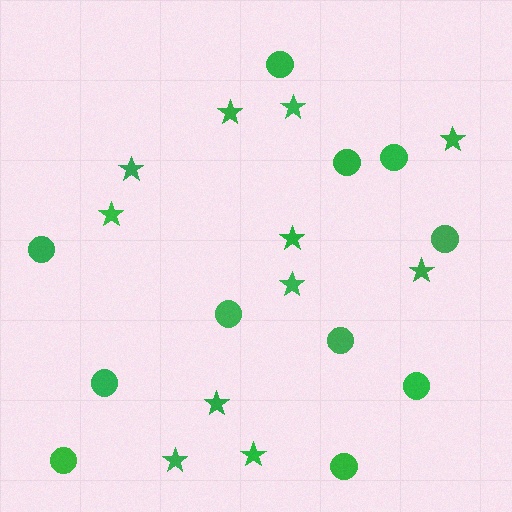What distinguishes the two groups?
There are 2 groups: one group of circles (11) and one group of stars (11).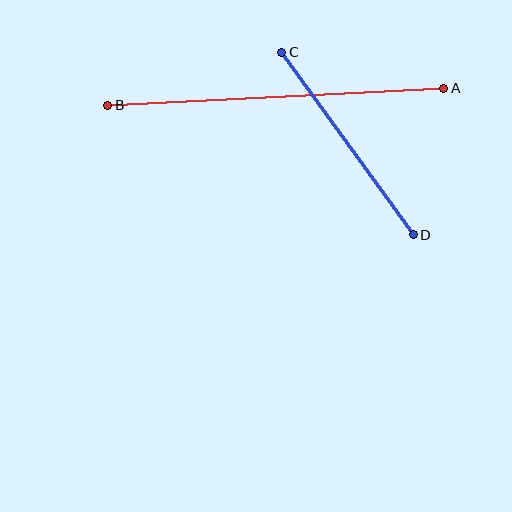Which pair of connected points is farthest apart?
Points A and B are farthest apart.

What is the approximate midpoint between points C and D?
The midpoint is at approximately (347, 143) pixels.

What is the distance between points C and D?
The distance is approximately 225 pixels.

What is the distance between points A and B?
The distance is approximately 336 pixels.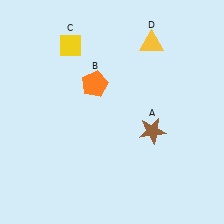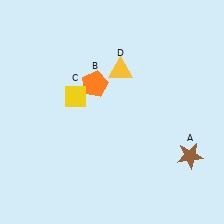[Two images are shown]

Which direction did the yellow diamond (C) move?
The yellow diamond (C) moved down.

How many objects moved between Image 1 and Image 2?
3 objects moved between the two images.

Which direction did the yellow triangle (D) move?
The yellow triangle (D) moved left.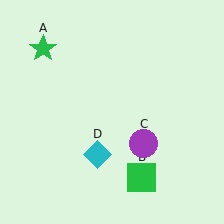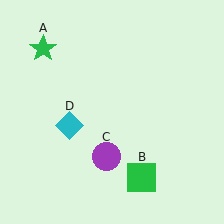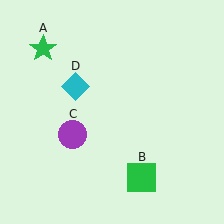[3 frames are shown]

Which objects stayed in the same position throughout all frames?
Green star (object A) and green square (object B) remained stationary.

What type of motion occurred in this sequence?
The purple circle (object C), cyan diamond (object D) rotated clockwise around the center of the scene.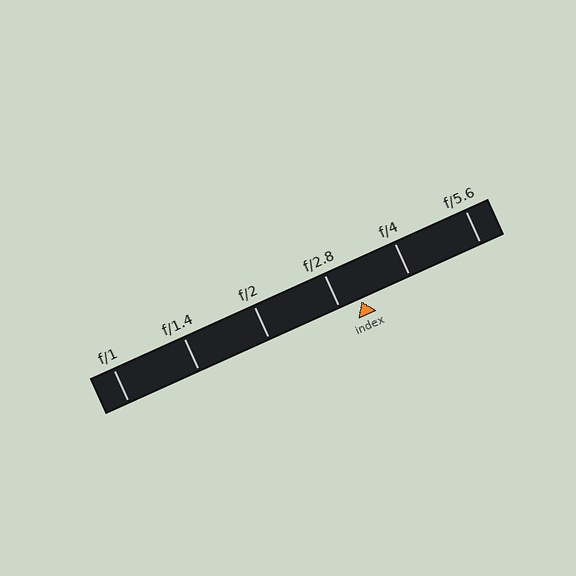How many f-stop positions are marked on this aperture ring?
There are 6 f-stop positions marked.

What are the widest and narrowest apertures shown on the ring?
The widest aperture shown is f/1 and the narrowest is f/5.6.